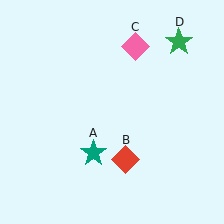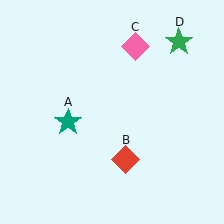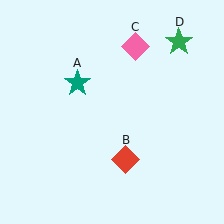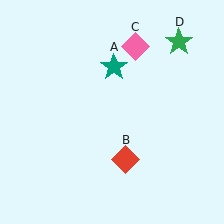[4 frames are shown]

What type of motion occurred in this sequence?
The teal star (object A) rotated clockwise around the center of the scene.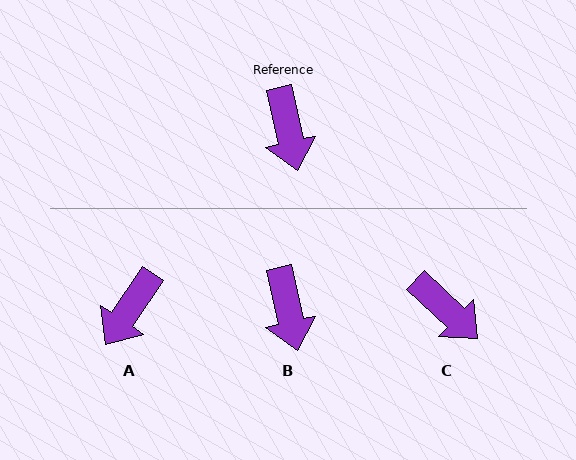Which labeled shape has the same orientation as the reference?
B.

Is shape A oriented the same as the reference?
No, it is off by about 46 degrees.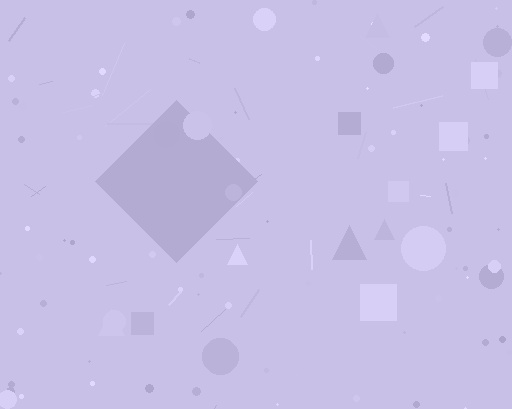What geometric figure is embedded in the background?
A diamond is embedded in the background.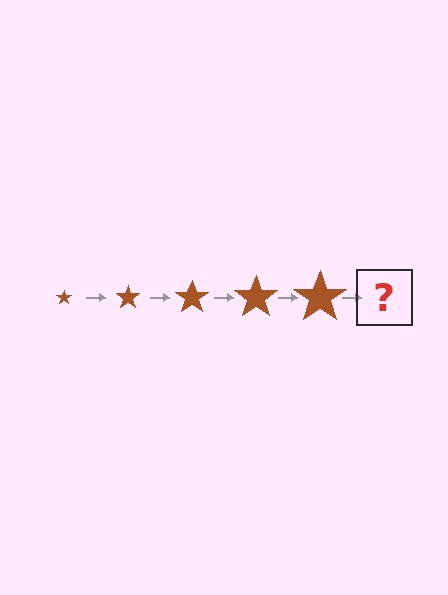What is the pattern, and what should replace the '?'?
The pattern is that the star gets progressively larger each step. The '?' should be a brown star, larger than the previous one.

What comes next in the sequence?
The next element should be a brown star, larger than the previous one.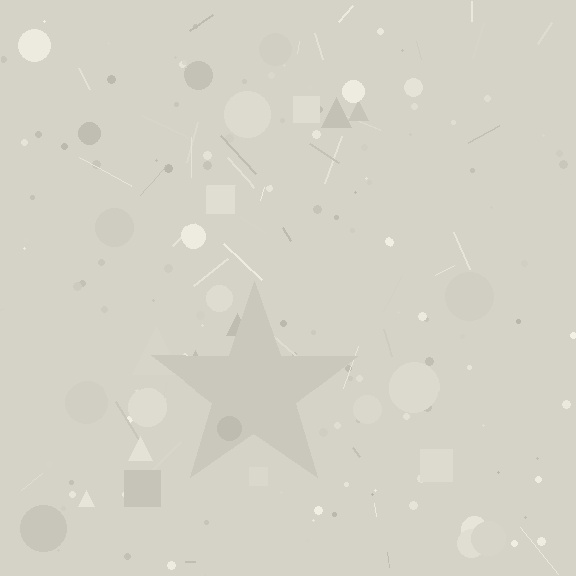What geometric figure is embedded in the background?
A star is embedded in the background.